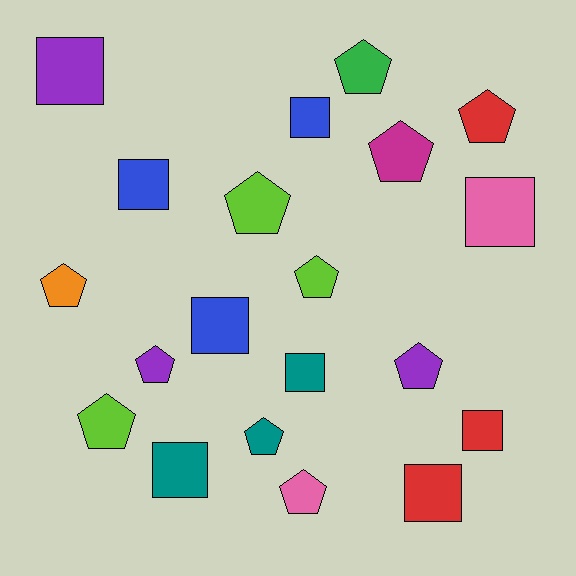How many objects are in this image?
There are 20 objects.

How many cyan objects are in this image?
There are no cyan objects.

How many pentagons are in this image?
There are 11 pentagons.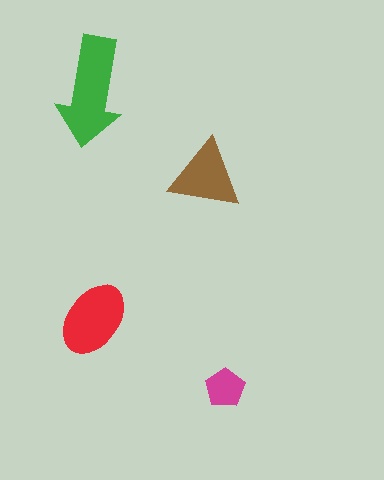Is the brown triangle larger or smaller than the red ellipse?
Smaller.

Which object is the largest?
The green arrow.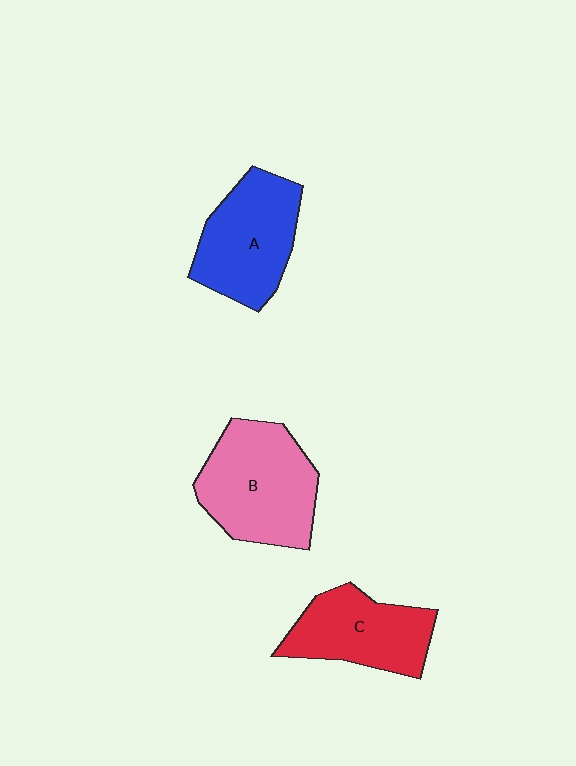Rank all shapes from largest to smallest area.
From largest to smallest: B (pink), A (blue), C (red).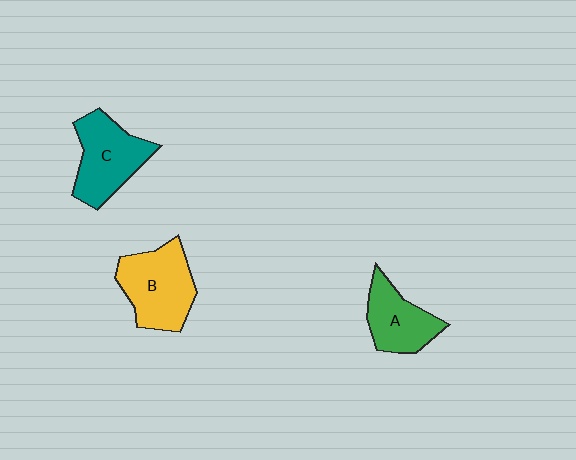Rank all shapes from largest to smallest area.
From largest to smallest: B (yellow), C (teal), A (green).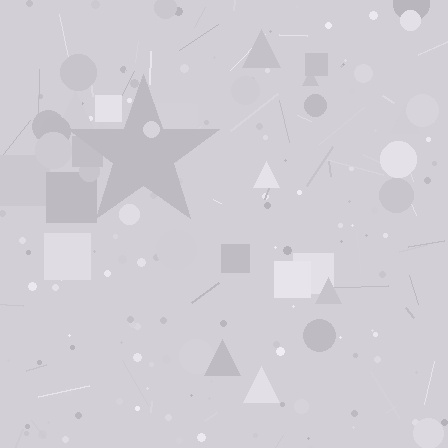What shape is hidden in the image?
A star is hidden in the image.